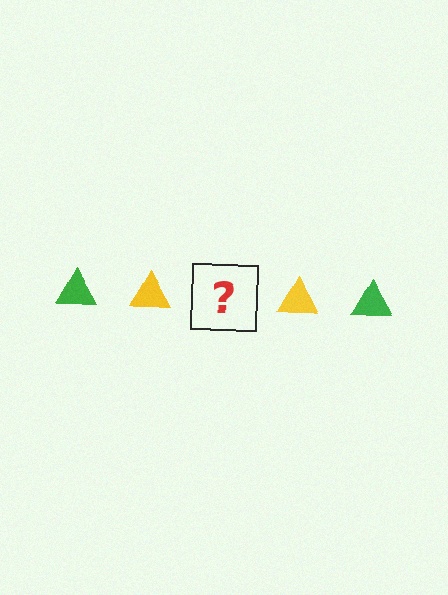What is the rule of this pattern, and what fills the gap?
The rule is that the pattern cycles through green, yellow triangles. The gap should be filled with a green triangle.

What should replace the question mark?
The question mark should be replaced with a green triangle.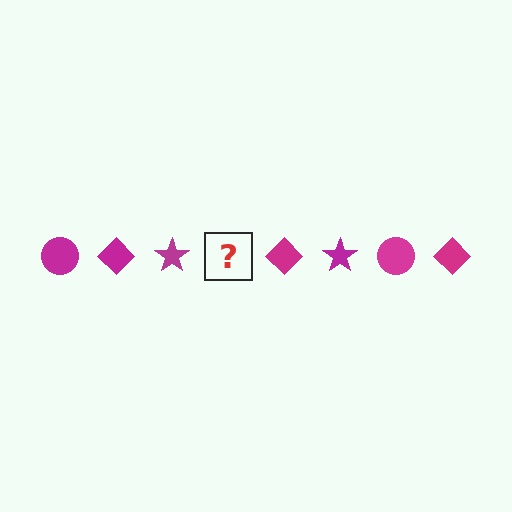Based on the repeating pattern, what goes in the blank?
The blank should be a magenta circle.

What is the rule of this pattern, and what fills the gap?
The rule is that the pattern cycles through circle, diamond, star shapes in magenta. The gap should be filled with a magenta circle.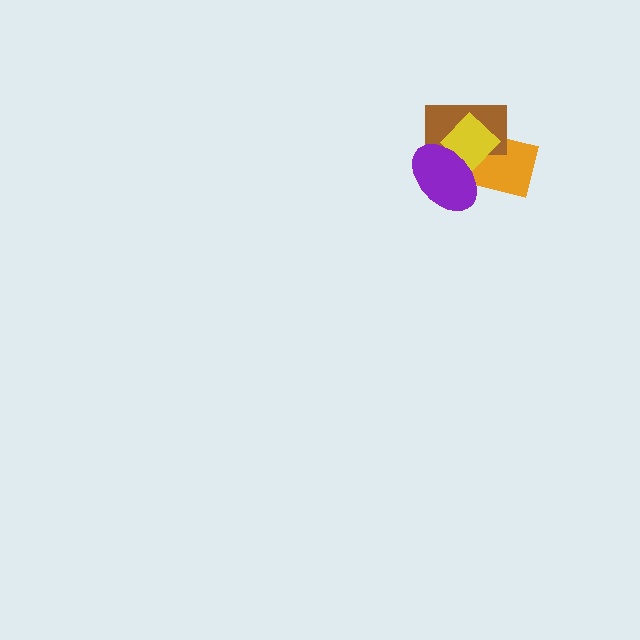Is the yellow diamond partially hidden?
Yes, it is partially covered by another shape.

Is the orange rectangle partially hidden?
Yes, it is partially covered by another shape.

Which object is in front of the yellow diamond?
The purple ellipse is in front of the yellow diamond.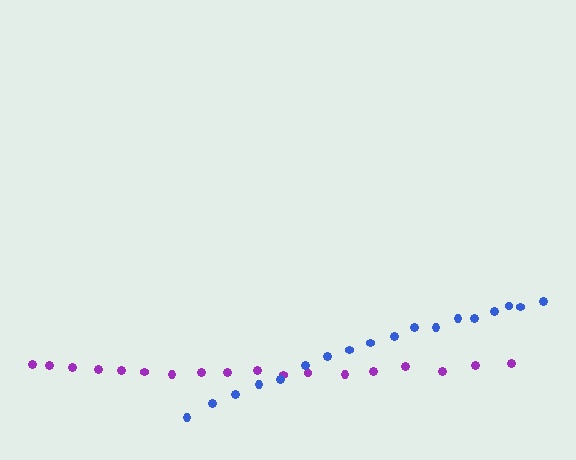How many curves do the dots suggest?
There are 2 distinct paths.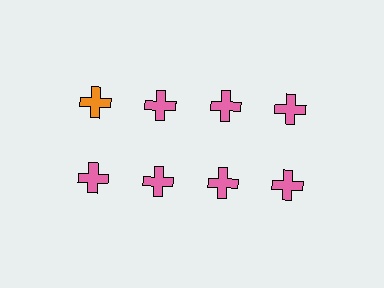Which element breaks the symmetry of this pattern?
The orange cross in the top row, leftmost column breaks the symmetry. All other shapes are pink crosses.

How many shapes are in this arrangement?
There are 8 shapes arranged in a grid pattern.